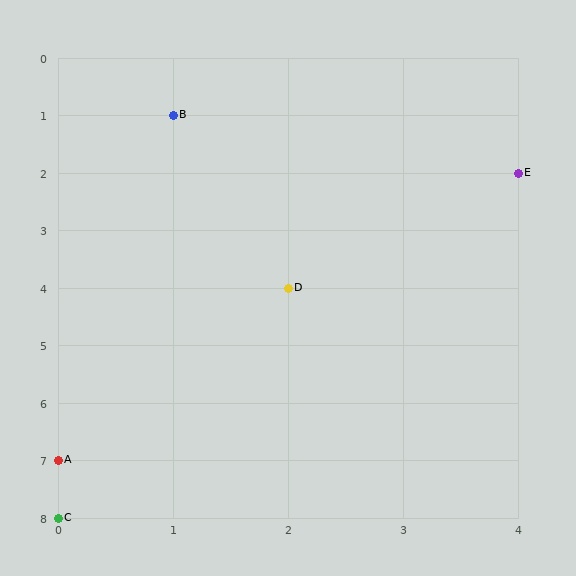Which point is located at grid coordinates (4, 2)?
Point E is at (4, 2).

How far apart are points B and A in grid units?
Points B and A are 1 column and 6 rows apart (about 6.1 grid units diagonally).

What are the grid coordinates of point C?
Point C is at grid coordinates (0, 8).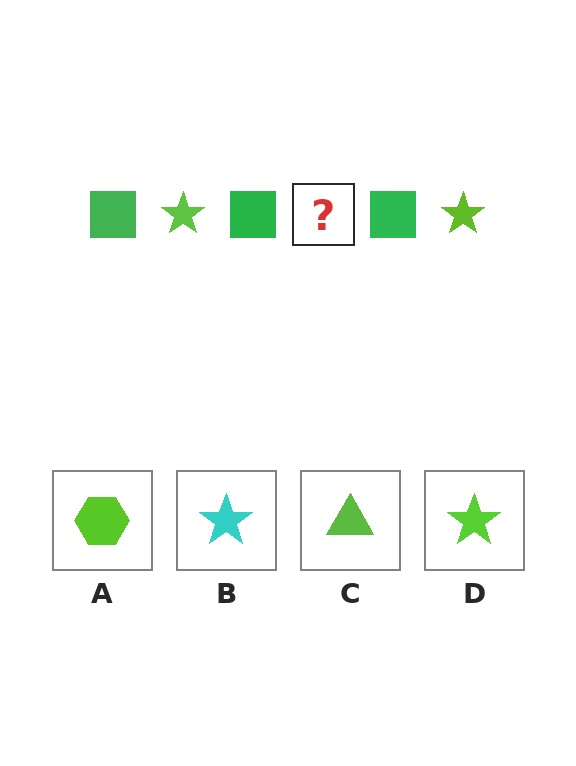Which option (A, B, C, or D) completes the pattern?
D.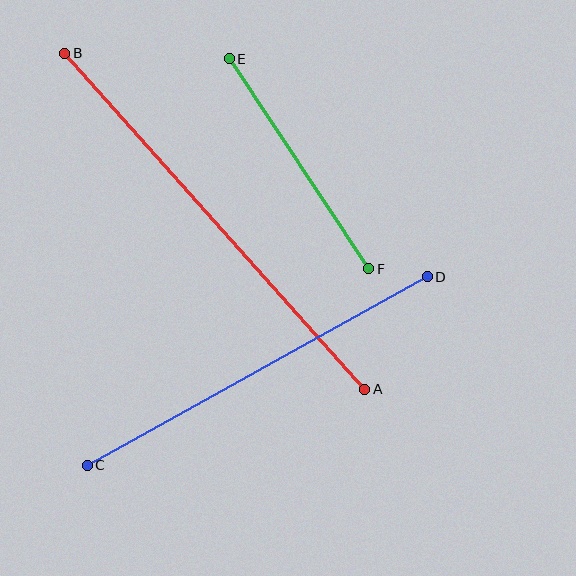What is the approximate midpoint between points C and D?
The midpoint is at approximately (257, 371) pixels.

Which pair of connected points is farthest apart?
Points A and B are farthest apart.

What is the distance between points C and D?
The distance is approximately 389 pixels.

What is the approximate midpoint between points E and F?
The midpoint is at approximately (299, 164) pixels.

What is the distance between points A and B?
The distance is approximately 450 pixels.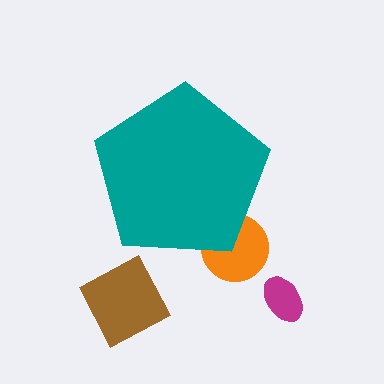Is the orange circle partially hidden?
Yes, the orange circle is partially hidden behind the teal pentagon.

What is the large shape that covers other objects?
A teal pentagon.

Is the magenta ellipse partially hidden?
No, the magenta ellipse is fully visible.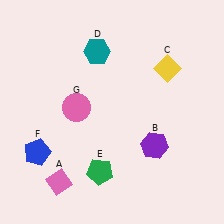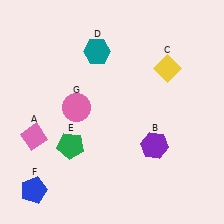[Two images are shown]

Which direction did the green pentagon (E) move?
The green pentagon (E) moved left.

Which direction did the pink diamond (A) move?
The pink diamond (A) moved up.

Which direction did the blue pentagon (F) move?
The blue pentagon (F) moved down.